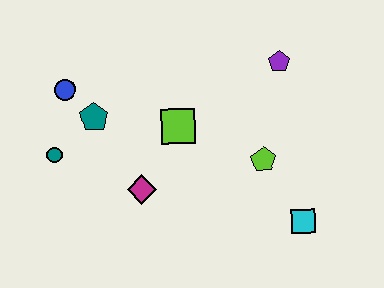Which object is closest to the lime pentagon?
The cyan square is closest to the lime pentagon.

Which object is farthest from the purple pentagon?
The teal circle is farthest from the purple pentagon.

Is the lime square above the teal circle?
Yes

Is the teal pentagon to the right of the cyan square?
No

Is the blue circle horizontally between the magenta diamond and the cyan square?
No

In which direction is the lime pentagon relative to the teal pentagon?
The lime pentagon is to the right of the teal pentagon.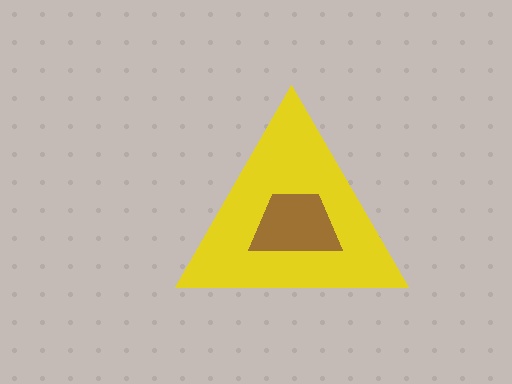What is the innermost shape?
The brown trapezoid.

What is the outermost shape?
The yellow triangle.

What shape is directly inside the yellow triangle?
The brown trapezoid.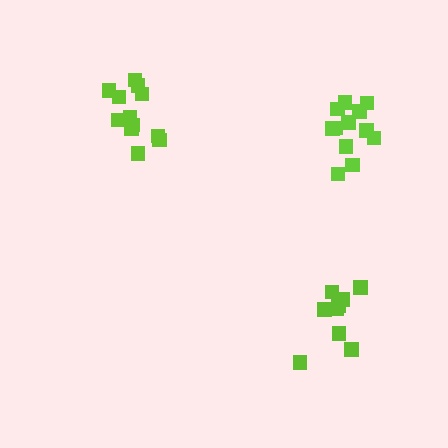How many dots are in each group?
Group 1: 12 dots, Group 2: 9 dots, Group 3: 12 dots (33 total).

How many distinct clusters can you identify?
There are 3 distinct clusters.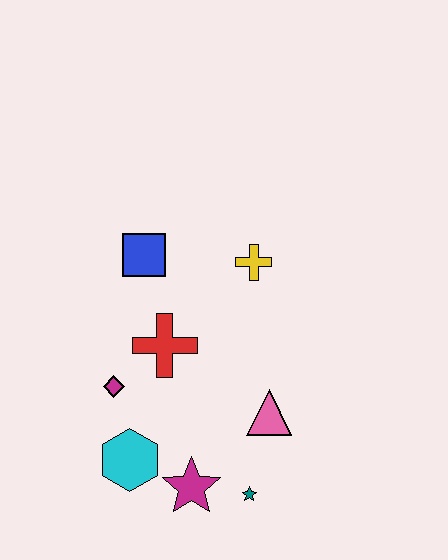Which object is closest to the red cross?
The magenta diamond is closest to the red cross.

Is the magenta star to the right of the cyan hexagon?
Yes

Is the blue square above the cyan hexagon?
Yes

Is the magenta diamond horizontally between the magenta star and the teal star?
No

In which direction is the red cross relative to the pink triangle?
The red cross is to the left of the pink triangle.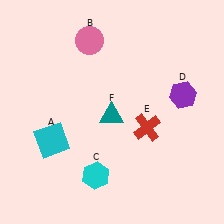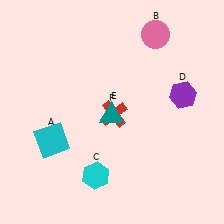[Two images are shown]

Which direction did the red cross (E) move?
The red cross (E) moved left.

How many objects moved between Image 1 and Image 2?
2 objects moved between the two images.